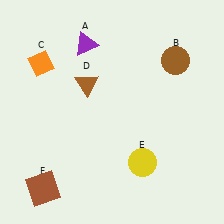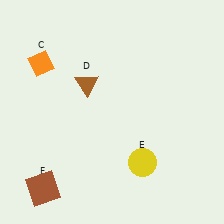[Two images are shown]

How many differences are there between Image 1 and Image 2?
There are 2 differences between the two images.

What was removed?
The purple triangle (A), the brown circle (B) were removed in Image 2.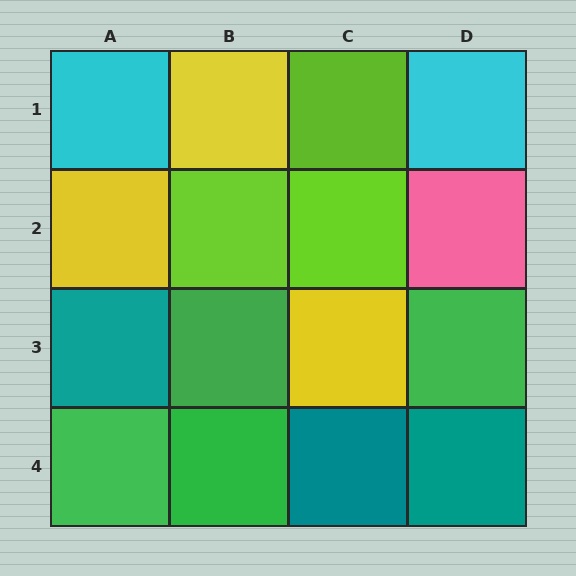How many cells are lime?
3 cells are lime.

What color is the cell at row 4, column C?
Teal.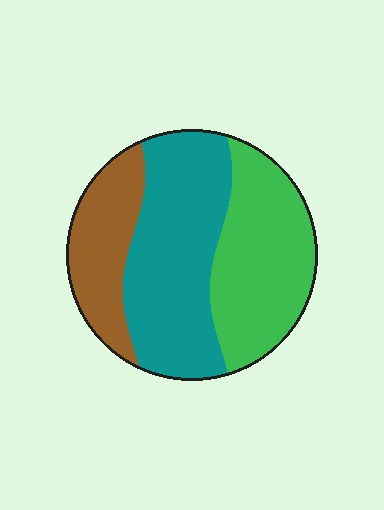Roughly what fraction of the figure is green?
Green takes up about one third (1/3) of the figure.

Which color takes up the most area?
Teal, at roughly 45%.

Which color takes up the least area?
Brown, at roughly 20%.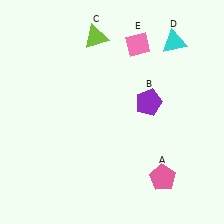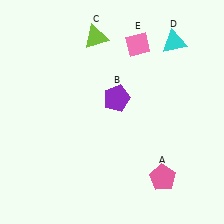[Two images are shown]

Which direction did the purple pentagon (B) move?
The purple pentagon (B) moved left.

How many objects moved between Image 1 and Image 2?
1 object moved between the two images.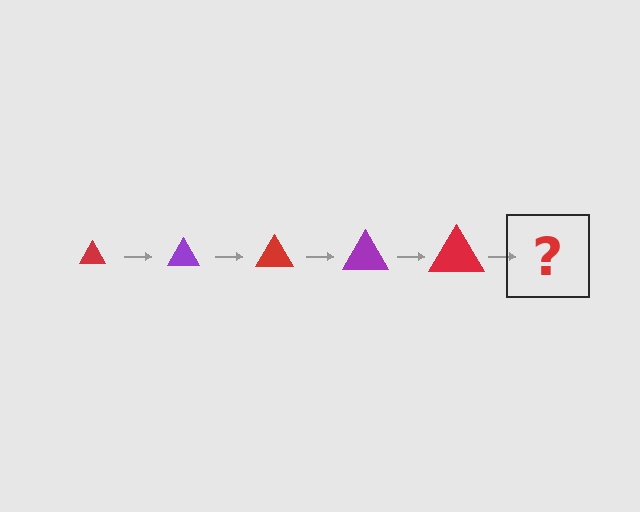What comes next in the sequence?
The next element should be a purple triangle, larger than the previous one.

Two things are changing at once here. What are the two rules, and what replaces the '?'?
The two rules are that the triangle grows larger each step and the color cycles through red and purple. The '?' should be a purple triangle, larger than the previous one.